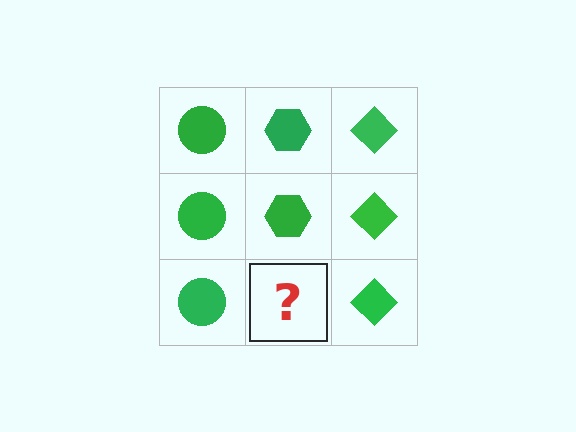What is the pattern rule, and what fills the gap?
The rule is that each column has a consistent shape. The gap should be filled with a green hexagon.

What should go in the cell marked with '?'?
The missing cell should contain a green hexagon.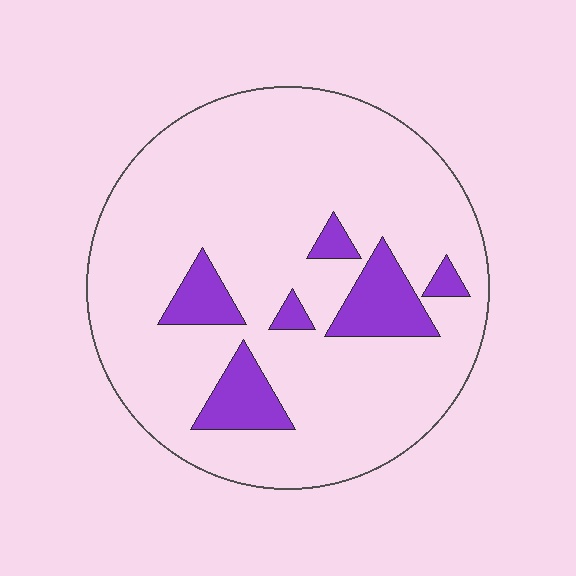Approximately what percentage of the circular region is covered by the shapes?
Approximately 15%.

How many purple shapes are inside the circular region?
6.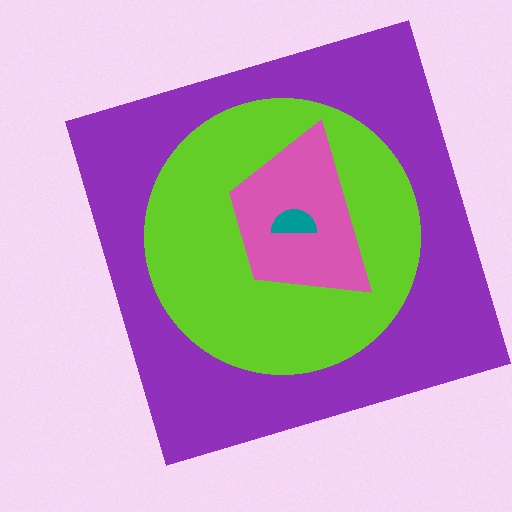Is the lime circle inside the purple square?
Yes.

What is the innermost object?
The teal semicircle.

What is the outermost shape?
The purple square.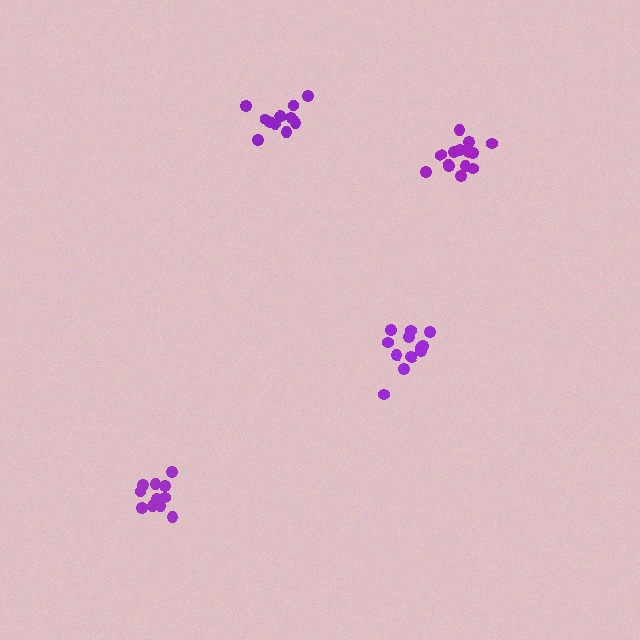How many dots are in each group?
Group 1: 11 dots, Group 2: 14 dots, Group 3: 12 dots, Group 4: 12 dots (49 total).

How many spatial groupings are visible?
There are 4 spatial groupings.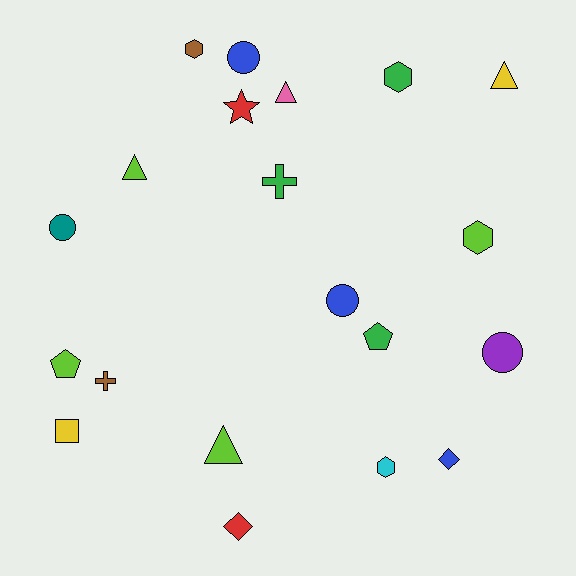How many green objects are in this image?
There are 3 green objects.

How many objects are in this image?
There are 20 objects.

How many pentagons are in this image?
There are 2 pentagons.